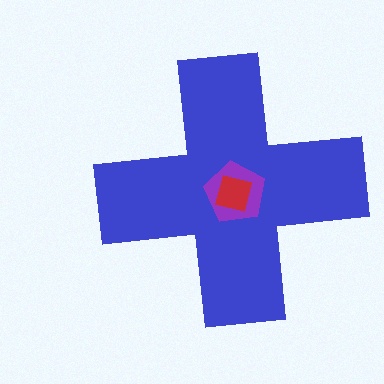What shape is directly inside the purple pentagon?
The red square.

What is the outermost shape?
The blue cross.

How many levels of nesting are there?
3.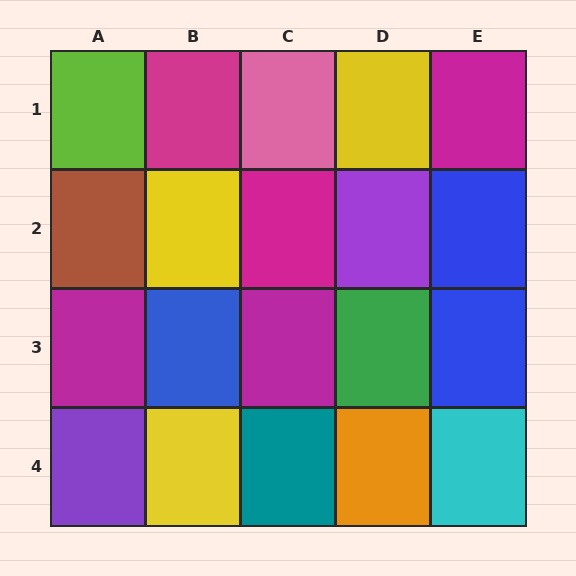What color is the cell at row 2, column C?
Magenta.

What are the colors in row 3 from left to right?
Magenta, blue, magenta, green, blue.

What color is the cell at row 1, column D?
Yellow.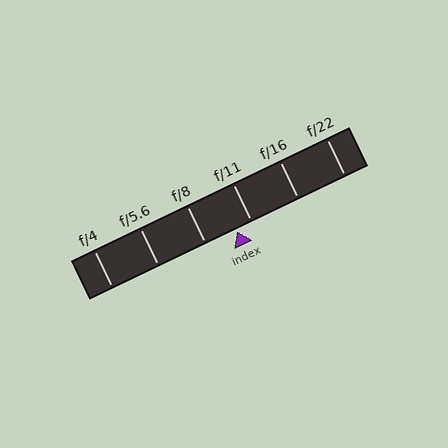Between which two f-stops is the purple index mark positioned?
The index mark is between f/8 and f/11.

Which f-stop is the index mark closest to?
The index mark is closest to f/11.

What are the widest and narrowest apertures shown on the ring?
The widest aperture shown is f/4 and the narrowest is f/22.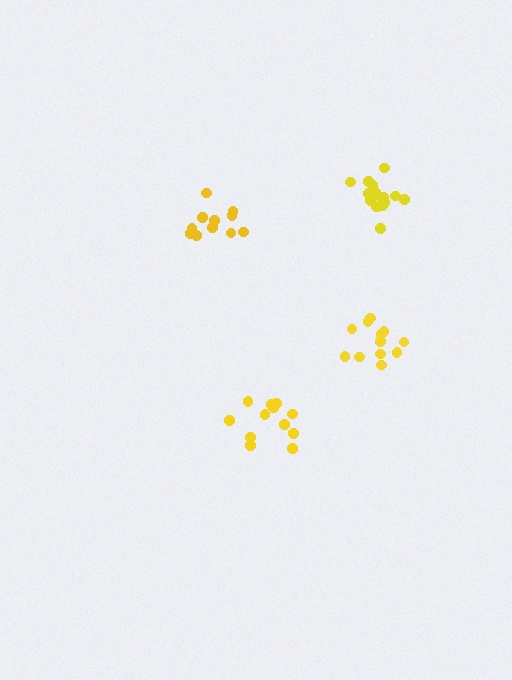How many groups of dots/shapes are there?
There are 4 groups.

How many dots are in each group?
Group 1: 11 dots, Group 2: 16 dots, Group 3: 12 dots, Group 4: 12 dots (51 total).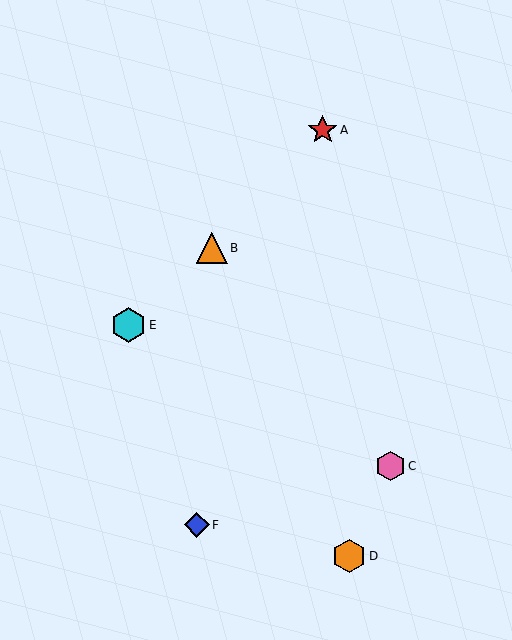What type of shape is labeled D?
Shape D is an orange hexagon.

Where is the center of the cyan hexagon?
The center of the cyan hexagon is at (129, 325).